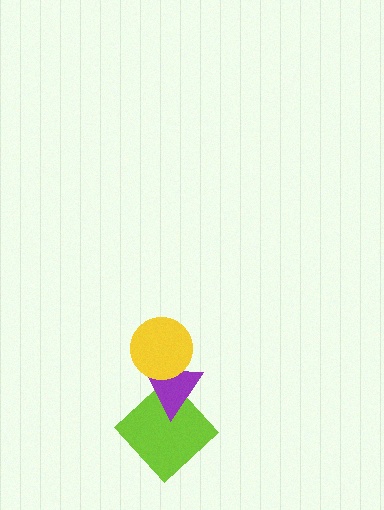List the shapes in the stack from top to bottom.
From top to bottom: the yellow circle, the purple triangle, the lime diamond.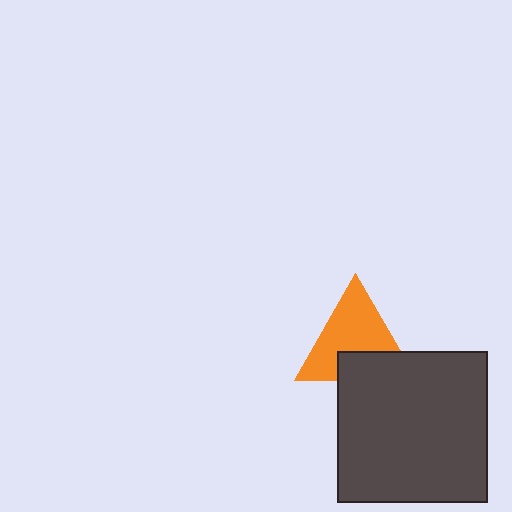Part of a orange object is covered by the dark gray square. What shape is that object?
It is a triangle.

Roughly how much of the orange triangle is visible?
Most of it is visible (roughly 68%).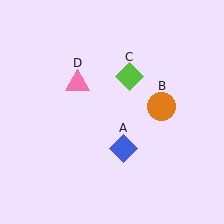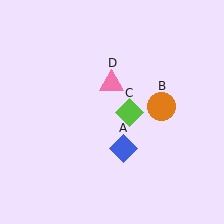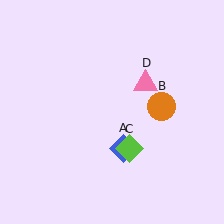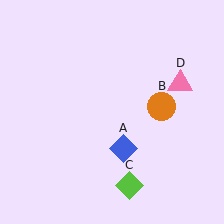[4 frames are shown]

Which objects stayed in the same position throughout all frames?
Blue diamond (object A) and orange circle (object B) remained stationary.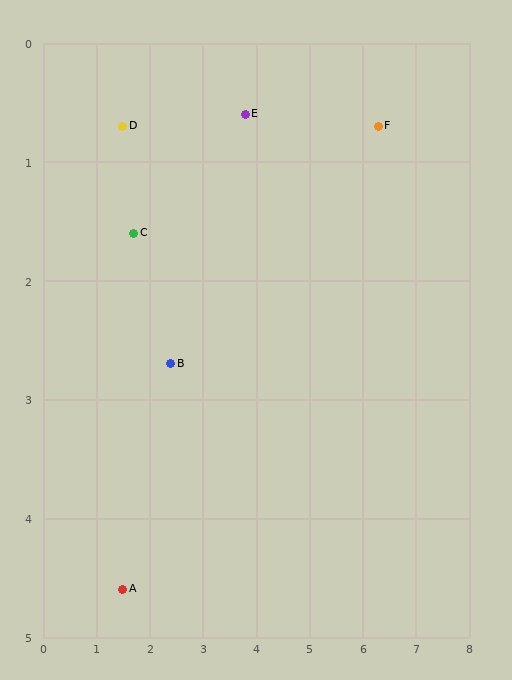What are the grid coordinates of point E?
Point E is at approximately (3.8, 0.6).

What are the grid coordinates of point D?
Point D is at approximately (1.5, 0.7).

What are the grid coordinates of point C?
Point C is at approximately (1.7, 1.6).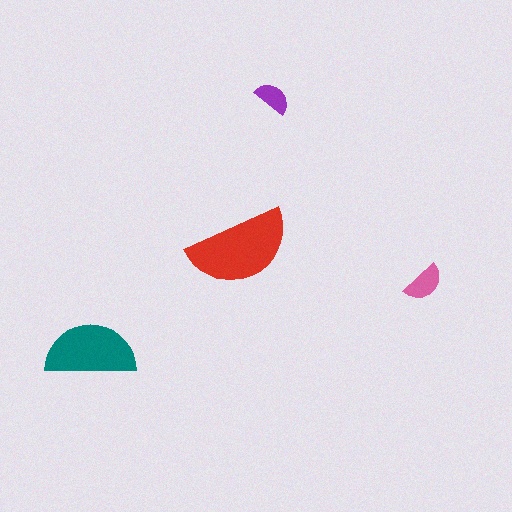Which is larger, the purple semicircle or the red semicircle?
The red one.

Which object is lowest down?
The teal semicircle is bottommost.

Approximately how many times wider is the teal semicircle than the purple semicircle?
About 2.5 times wider.